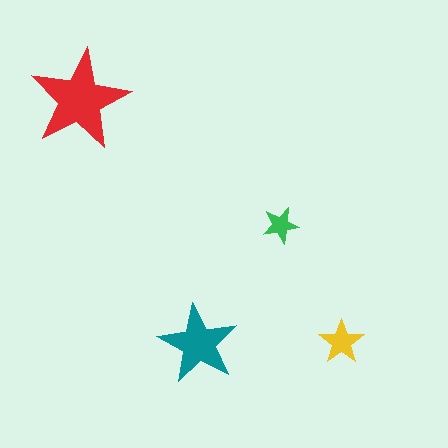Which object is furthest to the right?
The yellow star is rightmost.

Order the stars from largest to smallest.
the red one, the teal one, the yellow one, the green one.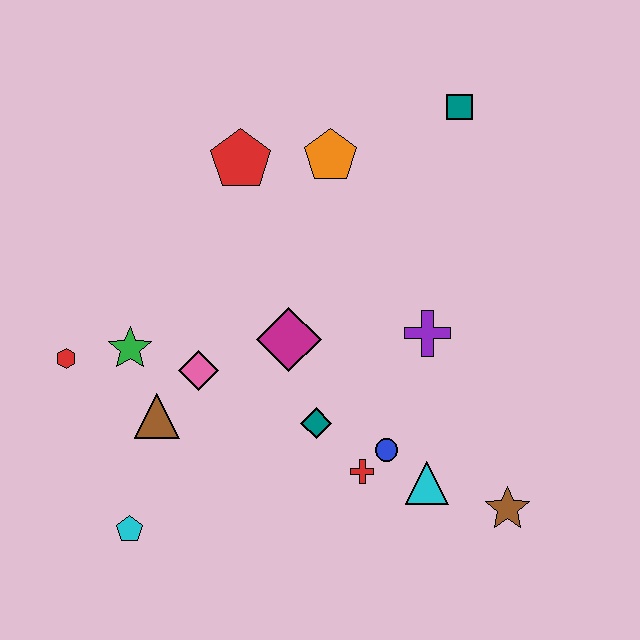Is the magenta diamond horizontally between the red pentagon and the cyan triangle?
Yes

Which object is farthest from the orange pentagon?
The cyan pentagon is farthest from the orange pentagon.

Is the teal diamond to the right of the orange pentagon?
No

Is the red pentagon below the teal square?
Yes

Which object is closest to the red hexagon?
The green star is closest to the red hexagon.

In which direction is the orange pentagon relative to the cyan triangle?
The orange pentagon is above the cyan triangle.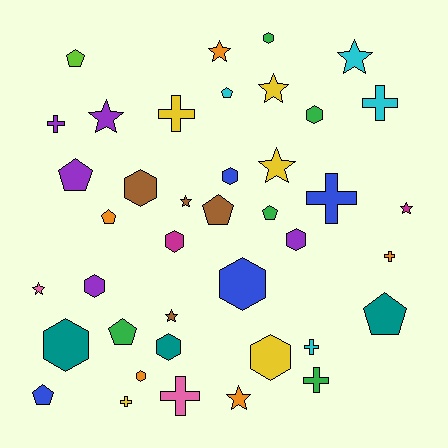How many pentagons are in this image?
There are 9 pentagons.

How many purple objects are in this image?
There are 5 purple objects.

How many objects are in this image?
There are 40 objects.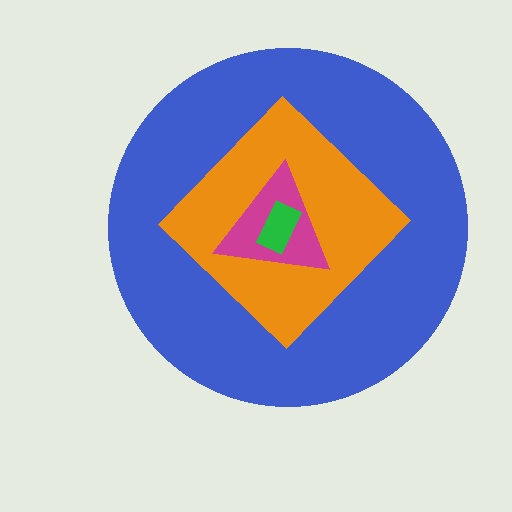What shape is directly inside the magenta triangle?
The green rectangle.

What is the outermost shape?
The blue circle.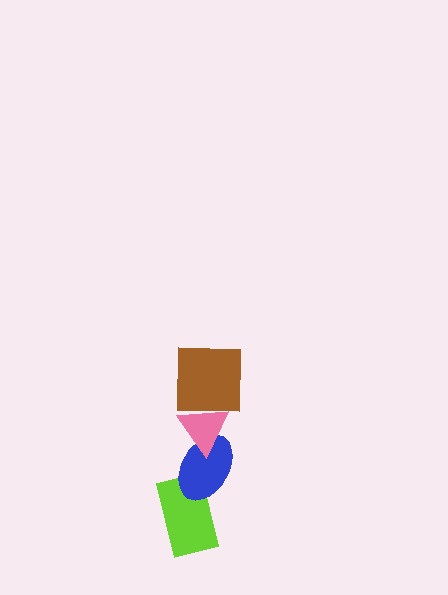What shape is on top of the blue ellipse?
The pink triangle is on top of the blue ellipse.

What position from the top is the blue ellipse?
The blue ellipse is 3rd from the top.